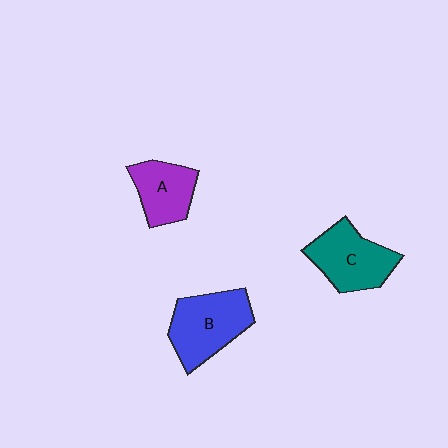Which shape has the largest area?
Shape B (blue).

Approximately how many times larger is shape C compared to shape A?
Approximately 1.3 times.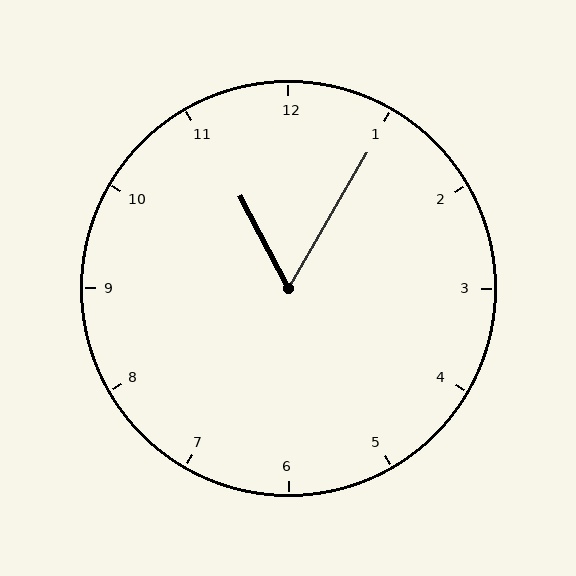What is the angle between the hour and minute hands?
Approximately 58 degrees.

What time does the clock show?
11:05.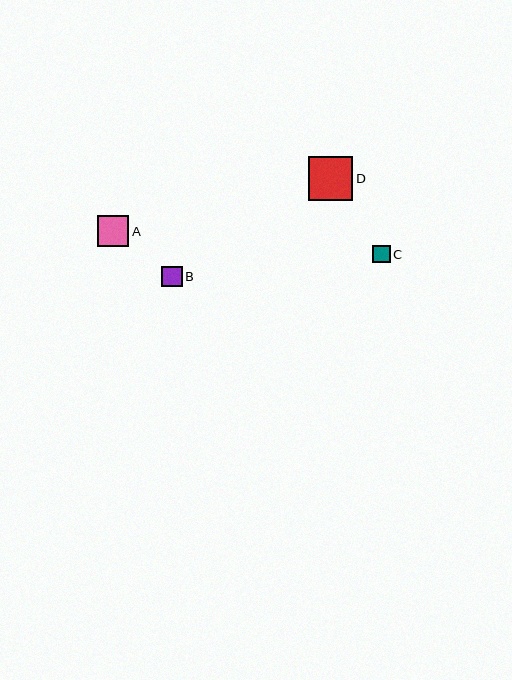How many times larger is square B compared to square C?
Square B is approximately 1.2 times the size of square C.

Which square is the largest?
Square D is the largest with a size of approximately 44 pixels.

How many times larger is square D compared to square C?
Square D is approximately 2.5 times the size of square C.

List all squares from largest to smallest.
From largest to smallest: D, A, B, C.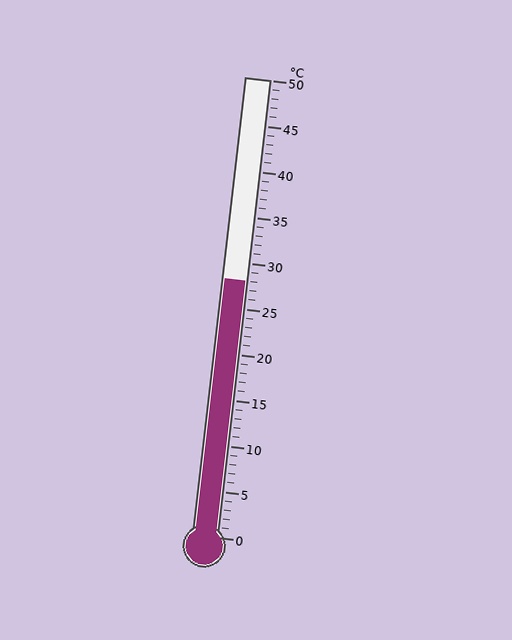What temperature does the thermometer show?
The thermometer shows approximately 28°C.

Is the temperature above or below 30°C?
The temperature is below 30°C.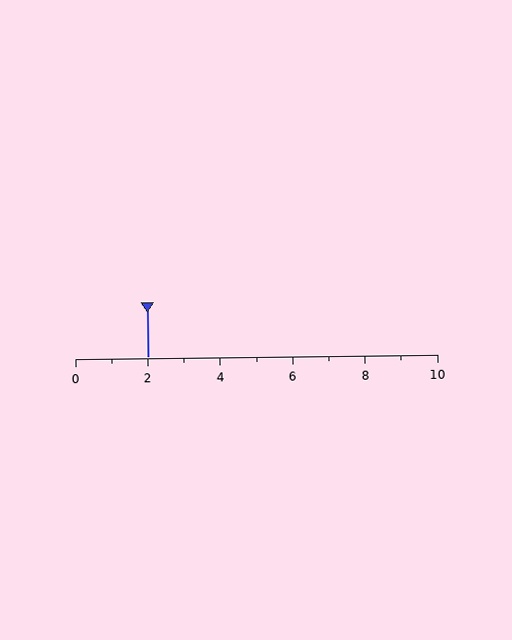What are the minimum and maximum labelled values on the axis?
The axis runs from 0 to 10.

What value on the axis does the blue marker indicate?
The marker indicates approximately 2.